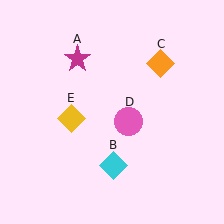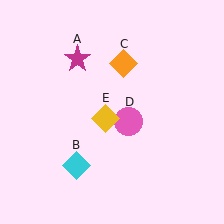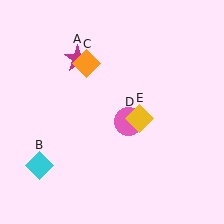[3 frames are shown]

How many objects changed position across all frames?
3 objects changed position: cyan diamond (object B), orange diamond (object C), yellow diamond (object E).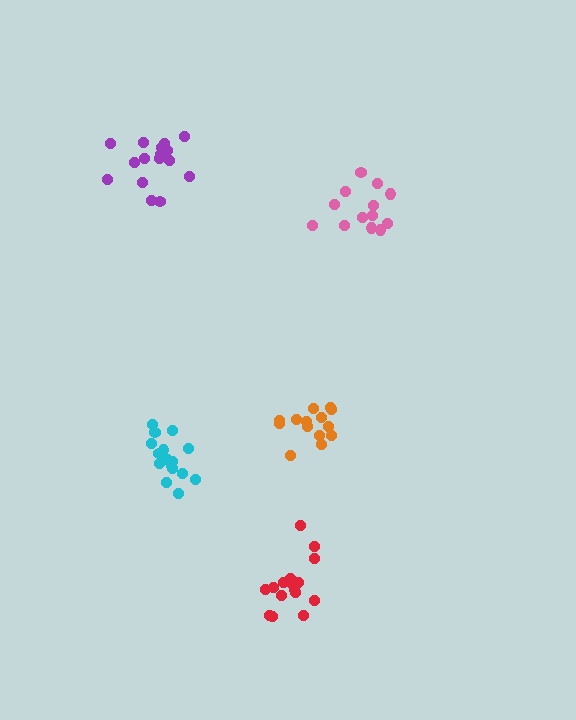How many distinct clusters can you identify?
There are 5 distinct clusters.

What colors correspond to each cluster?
The clusters are colored: purple, cyan, red, pink, orange.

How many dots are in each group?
Group 1: 17 dots, Group 2: 16 dots, Group 3: 17 dots, Group 4: 13 dots, Group 5: 14 dots (77 total).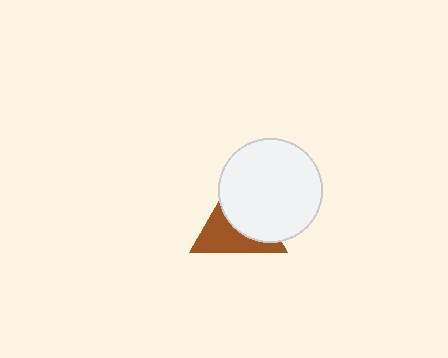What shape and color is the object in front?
The object in front is a white circle.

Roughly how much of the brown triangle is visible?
About half of it is visible (roughly 47%).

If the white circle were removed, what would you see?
You would see the complete brown triangle.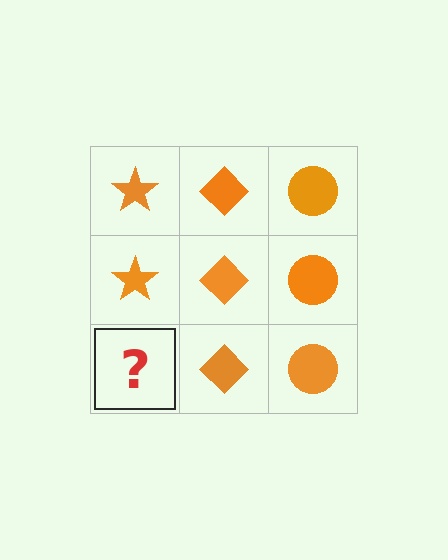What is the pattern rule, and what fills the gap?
The rule is that each column has a consistent shape. The gap should be filled with an orange star.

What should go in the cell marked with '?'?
The missing cell should contain an orange star.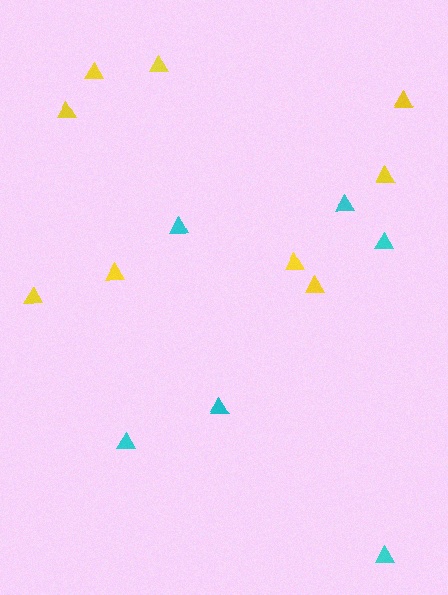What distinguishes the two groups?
There are 2 groups: one group of yellow triangles (9) and one group of cyan triangles (6).